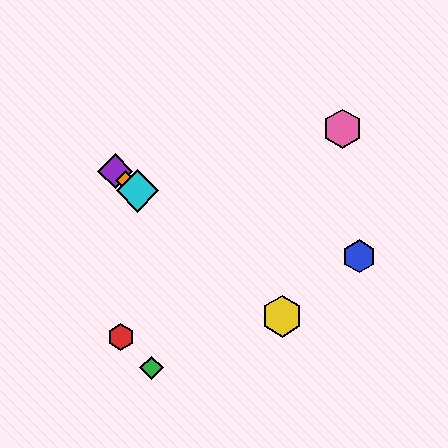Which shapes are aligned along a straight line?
The yellow hexagon, the purple diamond, the orange diamond, the cyan diamond are aligned along a straight line.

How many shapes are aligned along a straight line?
4 shapes (the yellow hexagon, the purple diamond, the orange diamond, the cyan diamond) are aligned along a straight line.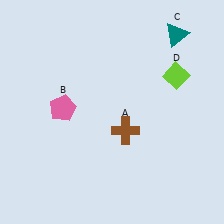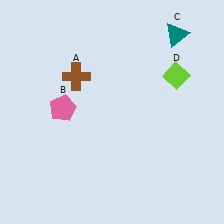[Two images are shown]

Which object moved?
The brown cross (A) moved up.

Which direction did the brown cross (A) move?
The brown cross (A) moved up.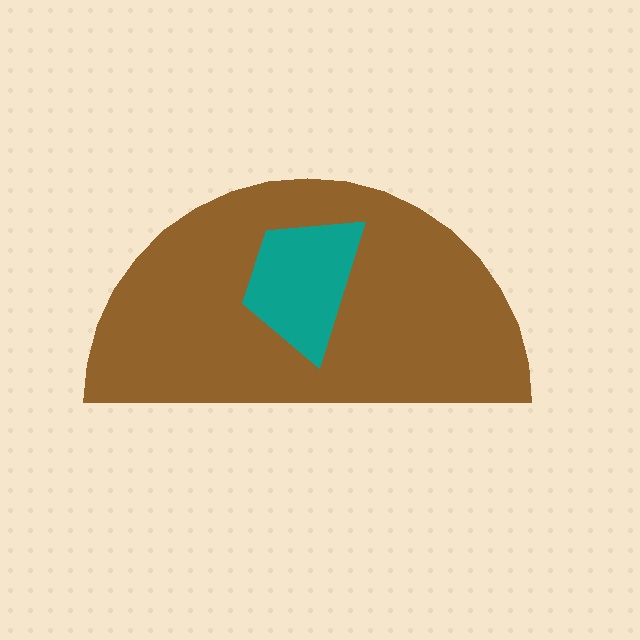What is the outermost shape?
The brown semicircle.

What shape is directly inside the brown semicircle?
The teal trapezoid.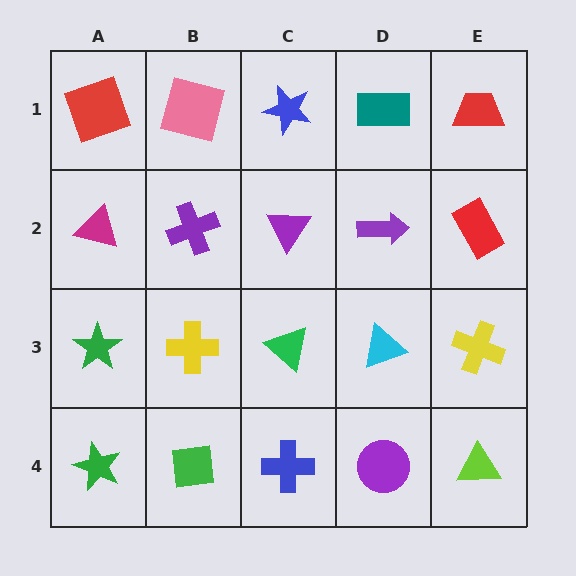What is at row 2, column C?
A purple triangle.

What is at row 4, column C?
A blue cross.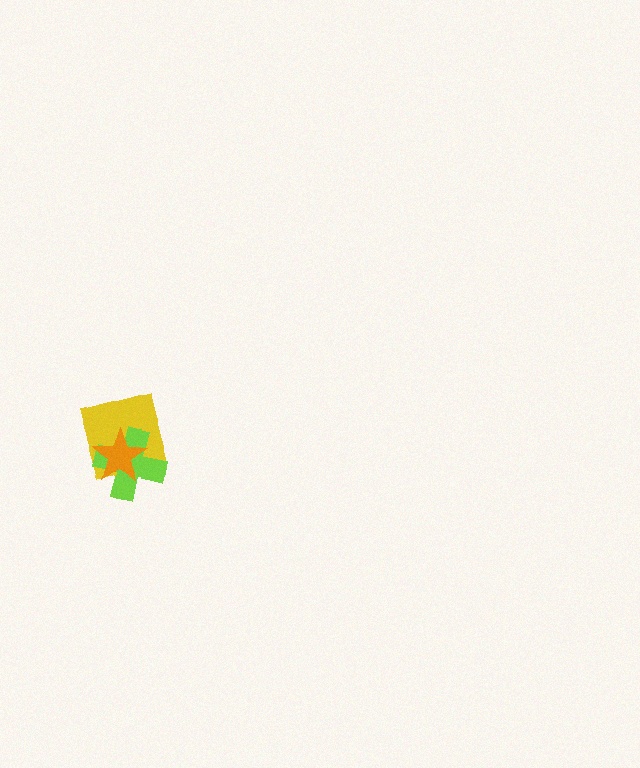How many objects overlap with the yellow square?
2 objects overlap with the yellow square.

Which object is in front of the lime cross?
The orange star is in front of the lime cross.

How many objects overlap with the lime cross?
2 objects overlap with the lime cross.